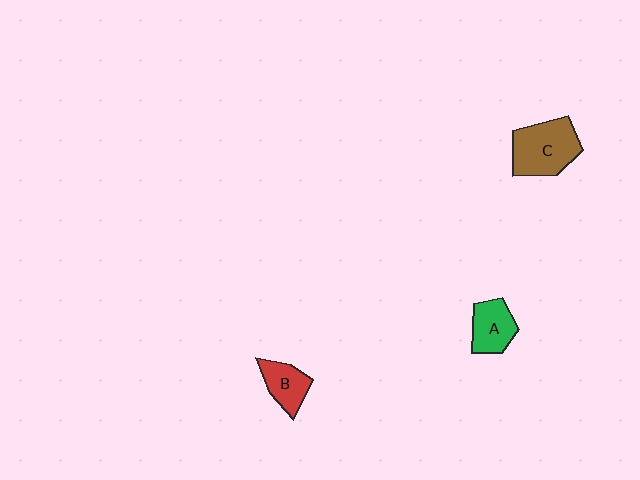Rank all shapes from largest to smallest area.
From largest to smallest: C (brown), A (green), B (red).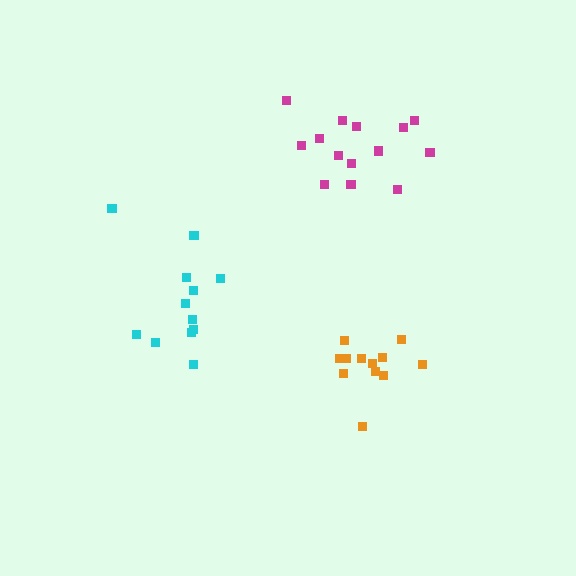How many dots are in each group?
Group 1: 12 dots, Group 2: 12 dots, Group 3: 14 dots (38 total).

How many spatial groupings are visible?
There are 3 spatial groupings.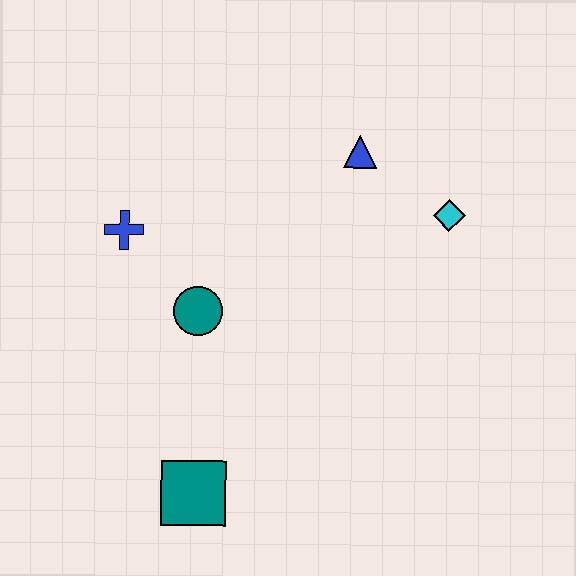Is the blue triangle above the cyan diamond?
Yes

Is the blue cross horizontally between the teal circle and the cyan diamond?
No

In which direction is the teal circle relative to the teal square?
The teal circle is above the teal square.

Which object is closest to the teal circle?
The blue cross is closest to the teal circle.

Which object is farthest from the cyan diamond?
The teal square is farthest from the cyan diamond.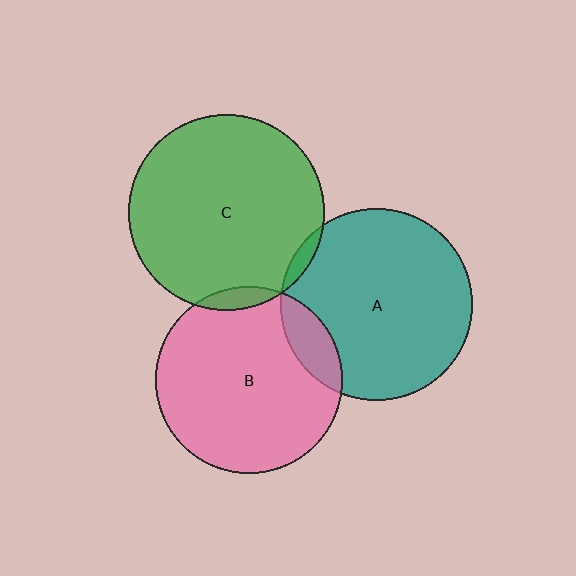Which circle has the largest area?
Circle C (green).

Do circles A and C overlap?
Yes.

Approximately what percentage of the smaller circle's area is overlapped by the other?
Approximately 5%.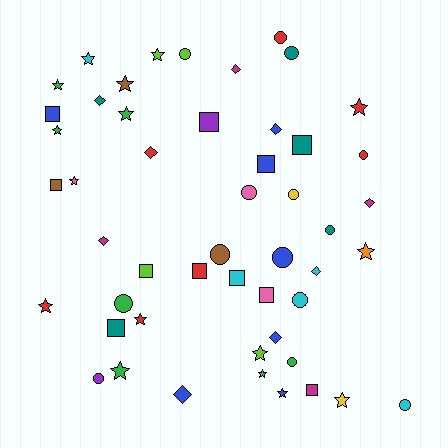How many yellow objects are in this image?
There are 2 yellow objects.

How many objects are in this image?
There are 50 objects.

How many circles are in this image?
There are 14 circles.